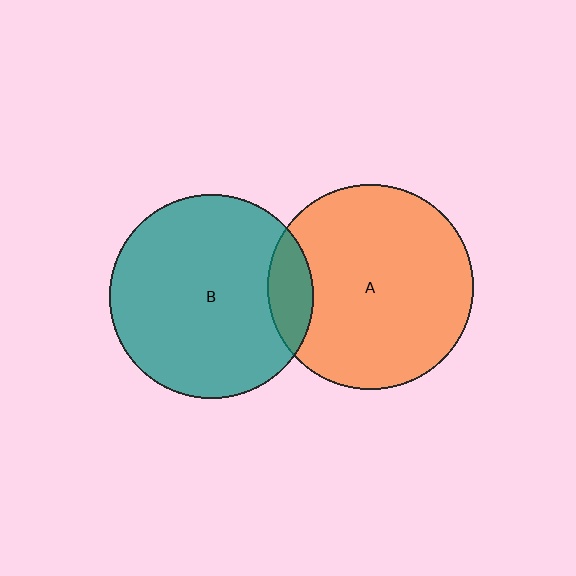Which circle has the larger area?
Circle A (orange).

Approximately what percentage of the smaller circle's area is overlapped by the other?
Approximately 10%.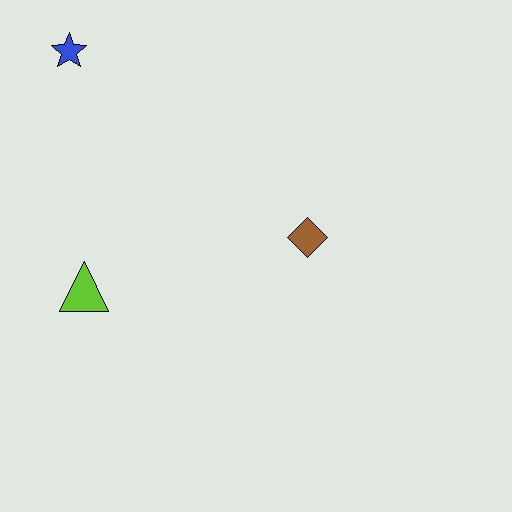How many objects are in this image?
There are 3 objects.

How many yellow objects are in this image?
There are no yellow objects.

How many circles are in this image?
There are no circles.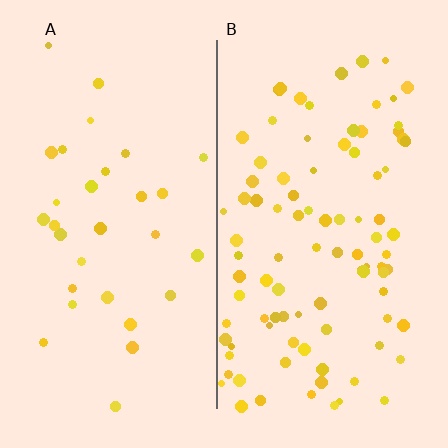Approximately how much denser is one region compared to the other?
Approximately 3.0× — region B over region A.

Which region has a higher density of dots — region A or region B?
B (the right).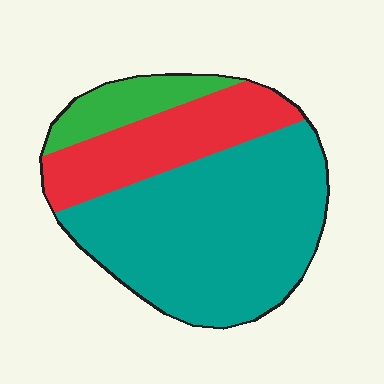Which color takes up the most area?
Teal, at roughly 60%.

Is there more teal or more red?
Teal.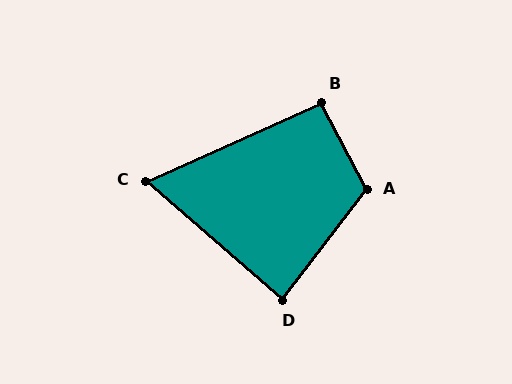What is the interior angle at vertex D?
Approximately 87 degrees (approximately right).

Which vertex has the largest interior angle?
A, at approximately 115 degrees.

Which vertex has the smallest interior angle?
C, at approximately 65 degrees.